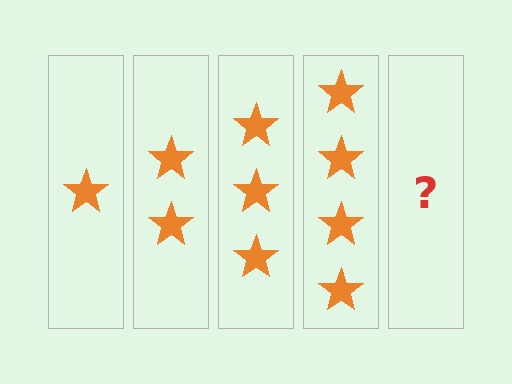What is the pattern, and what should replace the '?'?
The pattern is that each step adds one more star. The '?' should be 5 stars.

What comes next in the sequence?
The next element should be 5 stars.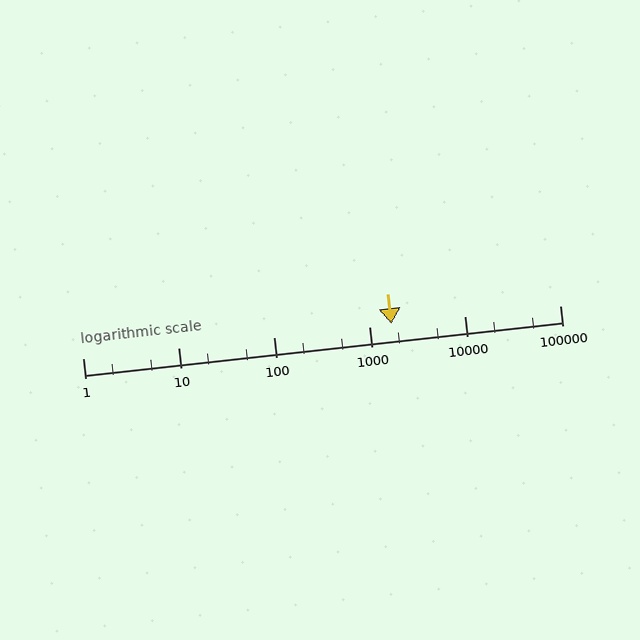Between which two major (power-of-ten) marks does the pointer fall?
The pointer is between 1000 and 10000.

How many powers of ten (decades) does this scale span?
The scale spans 5 decades, from 1 to 100000.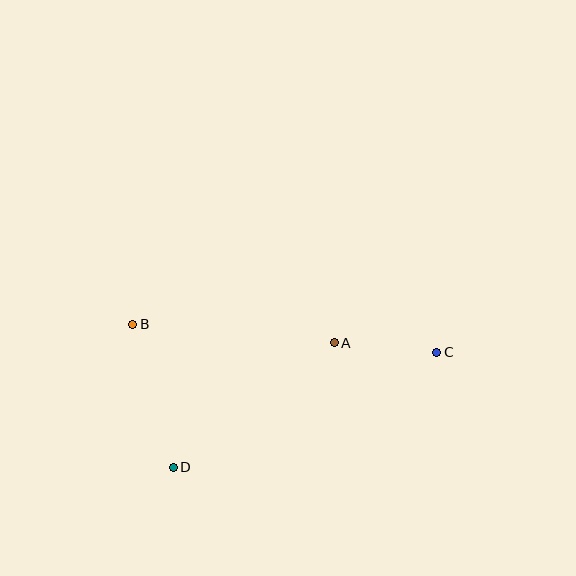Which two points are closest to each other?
Points A and C are closest to each other.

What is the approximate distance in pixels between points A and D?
The distance between A and D is approximately 203 pixels.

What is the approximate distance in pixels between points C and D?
The distance between C and D is approximately 288 pixels.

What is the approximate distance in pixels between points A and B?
The distance between A and B is approximately 202 pixels.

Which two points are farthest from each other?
Points B and C are farthest from each other.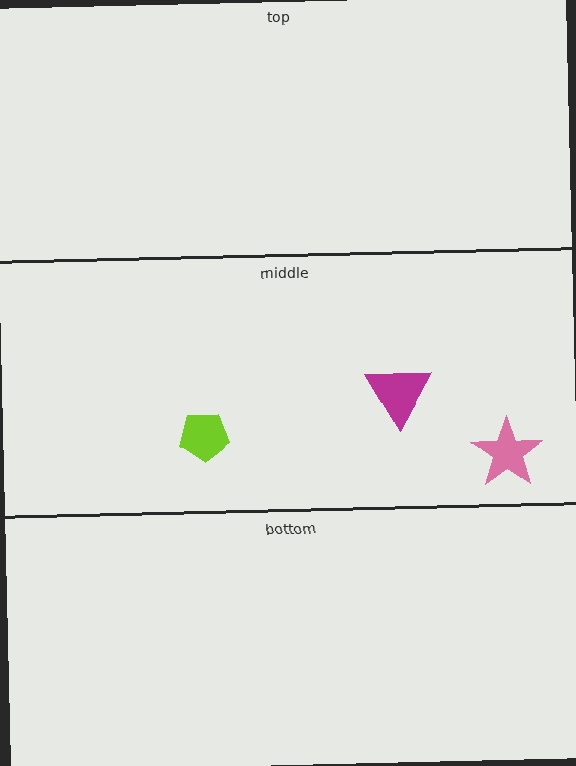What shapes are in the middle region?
The pink star, the lime pentagon, the magenta triangle.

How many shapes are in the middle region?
3.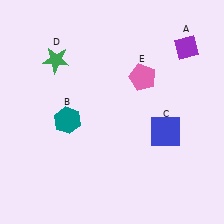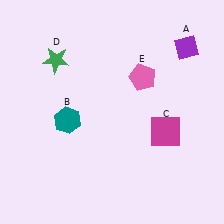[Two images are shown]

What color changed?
The square (C) changed from blue in Image 1 to magenta in Image 2.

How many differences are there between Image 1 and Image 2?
There is 1 difference between the two images.